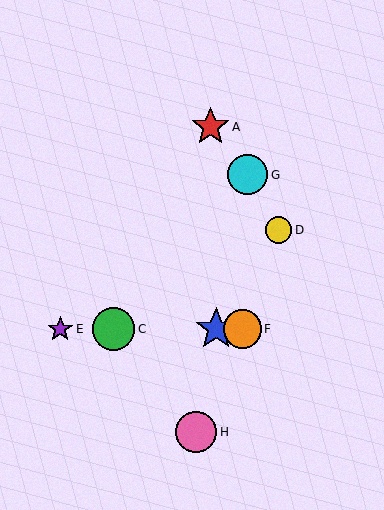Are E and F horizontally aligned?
Yes, both are at y≈329.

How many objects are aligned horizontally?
4 objects (B, C, E, F) are aligned horizontally.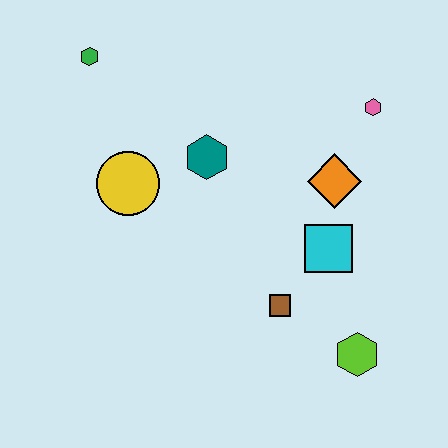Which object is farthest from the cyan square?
The green hexagon is farthest from the cyan square.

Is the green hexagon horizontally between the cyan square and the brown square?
No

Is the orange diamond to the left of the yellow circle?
No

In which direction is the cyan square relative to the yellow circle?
The cyan square is to the right of the yellow circle.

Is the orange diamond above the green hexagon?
No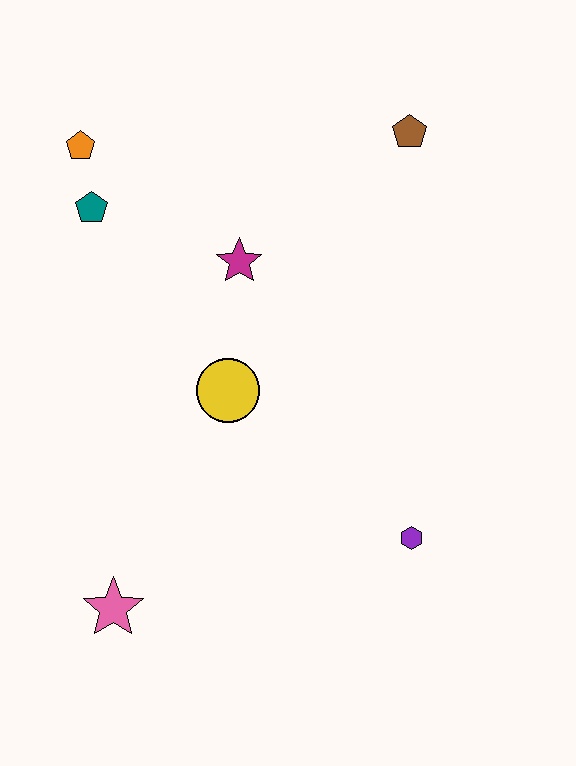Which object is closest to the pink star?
The yellow circle is closest to the pink star.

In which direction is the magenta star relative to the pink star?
The magenta star is above the pink star.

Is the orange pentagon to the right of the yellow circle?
No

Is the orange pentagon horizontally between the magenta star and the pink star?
No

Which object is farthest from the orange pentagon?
The purple hexagon is farthest from the orange pentagon.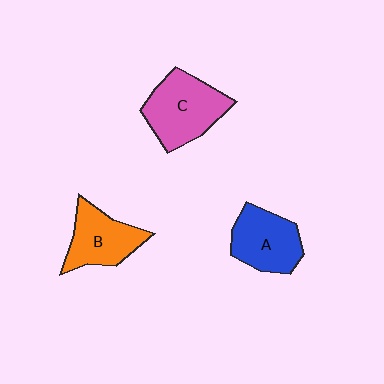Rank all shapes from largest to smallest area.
From largest to smallest: C (pink), A (blue), B (orange).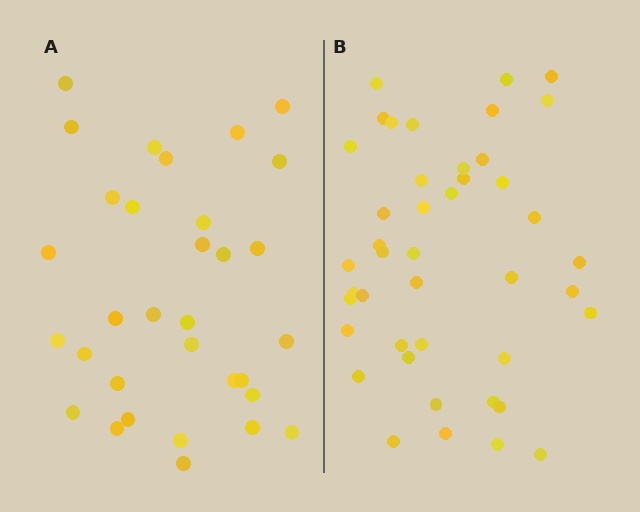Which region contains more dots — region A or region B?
Region B (the right region) has more dots.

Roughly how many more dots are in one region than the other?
Region B has roughly 12 or so more dots than region A.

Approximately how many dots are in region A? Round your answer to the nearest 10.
About 30 dots. (The exact count is 32, which rounds to 30.)